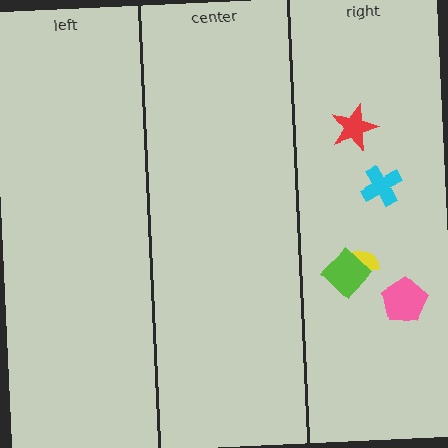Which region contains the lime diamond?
The right region.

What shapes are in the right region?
The red star, the cyan cross, the yellow semicircle, the pink pentagon, the lime diamond.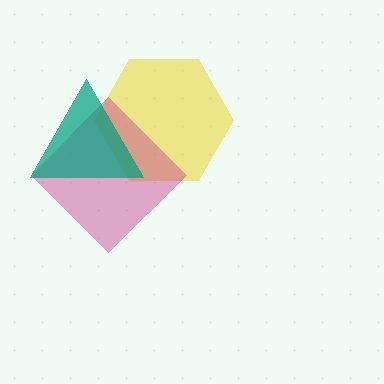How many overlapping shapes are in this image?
There are 3 overlapping shapes in the image.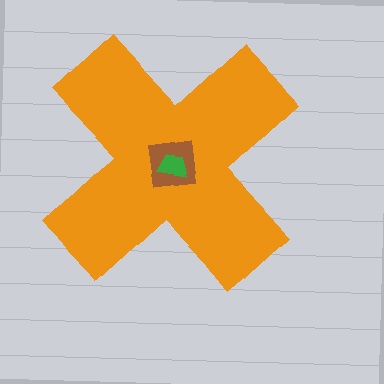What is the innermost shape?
The green trapezoid.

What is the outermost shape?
The orange cross.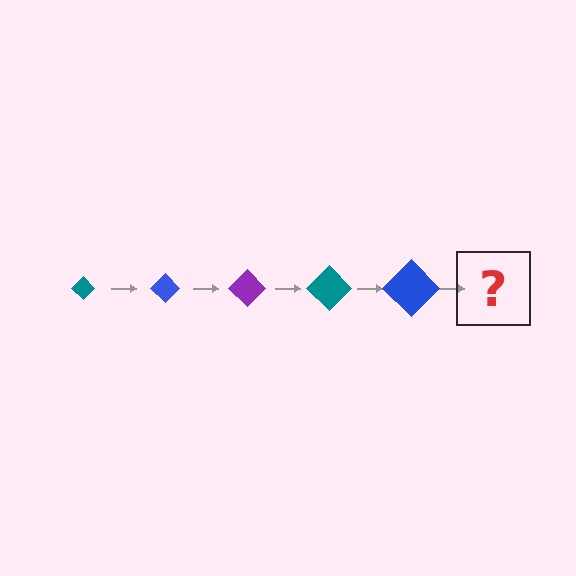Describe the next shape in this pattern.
It should be a purple diamond, larger than the previous one.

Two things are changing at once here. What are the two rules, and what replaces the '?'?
The two rules are that the diamond grows larger each step and the color cycles through teal, blue, and purple. The '?' should be a purple diamond, larger than the previous one.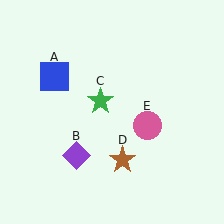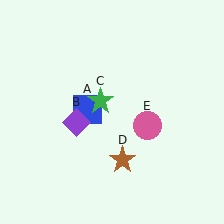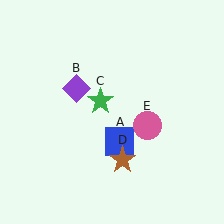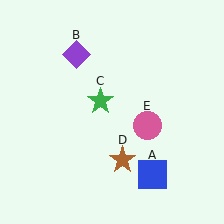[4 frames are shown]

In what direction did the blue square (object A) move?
The blue square (object A) moved down and to the right.